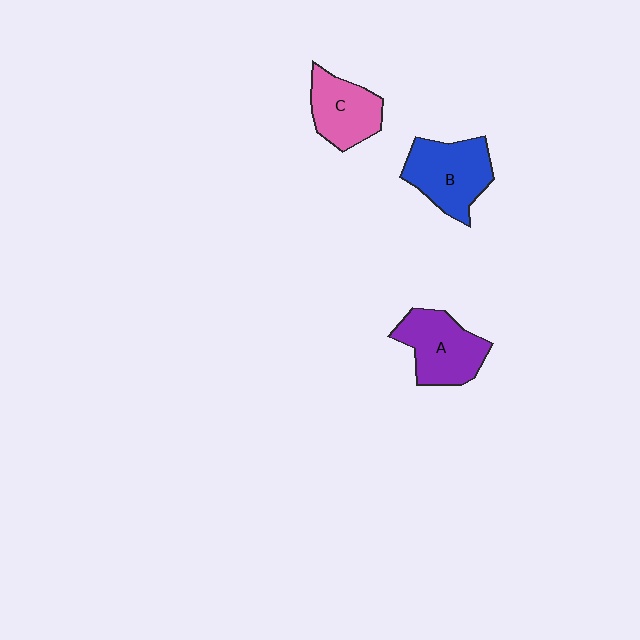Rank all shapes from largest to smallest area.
From largest to smallest: B (blue), A (purple), C (pink).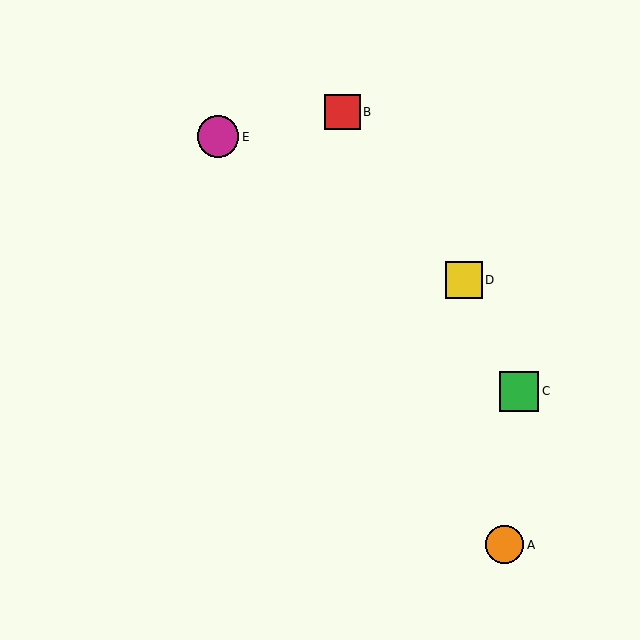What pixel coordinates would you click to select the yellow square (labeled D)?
Click at (464, 280) to select the yellow square D.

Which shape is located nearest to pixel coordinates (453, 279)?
The yellow square (labeled D) at (464, 280) is nearest to that location.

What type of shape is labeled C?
Shape C is a green square.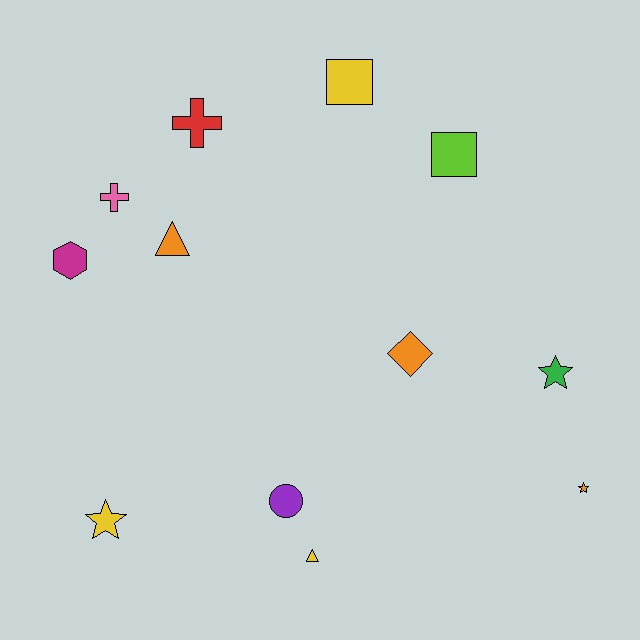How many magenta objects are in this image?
There is 1 magenta object.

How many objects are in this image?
There are 12 objects.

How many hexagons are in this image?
There is 1 hexagon.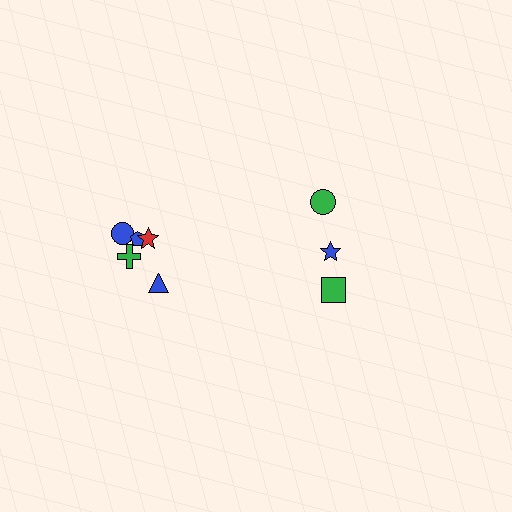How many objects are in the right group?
There are 3 objects.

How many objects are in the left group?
There are 5 objects.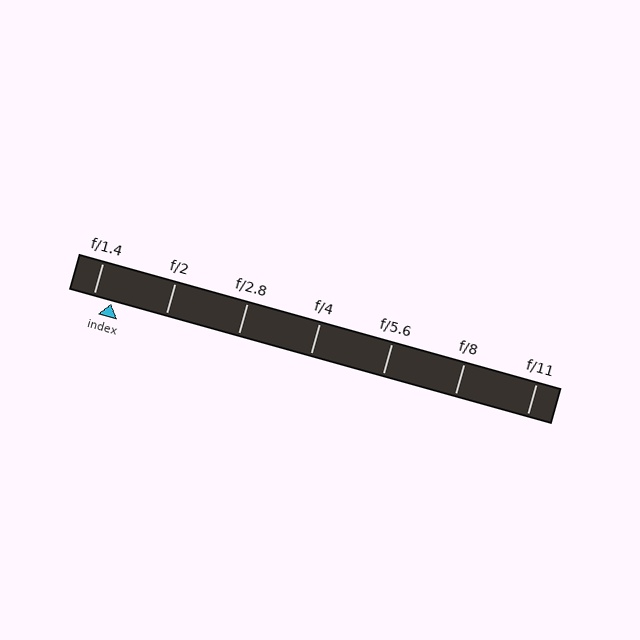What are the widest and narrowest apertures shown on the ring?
The widest aperture shown is f/1.4 and the narrowest is f/11.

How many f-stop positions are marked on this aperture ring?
There are 7 f-stop positions marked.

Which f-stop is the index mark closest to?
The index mark is closest to f/1.4.